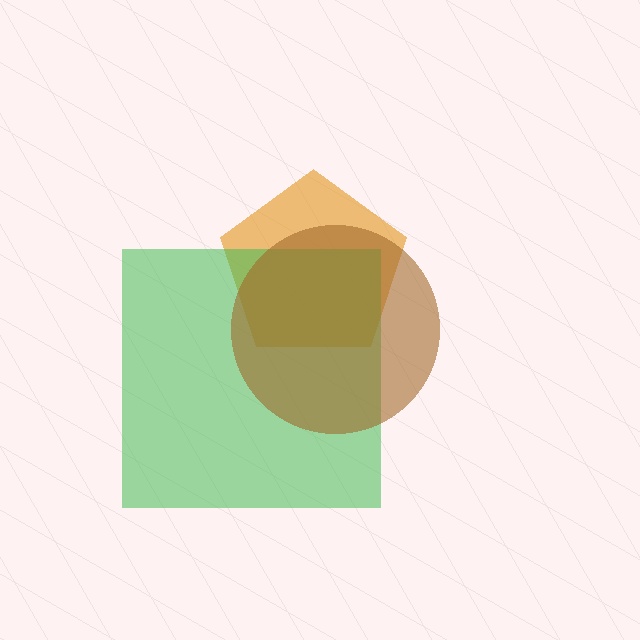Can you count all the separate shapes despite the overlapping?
Yes, there are 3 separate shapes.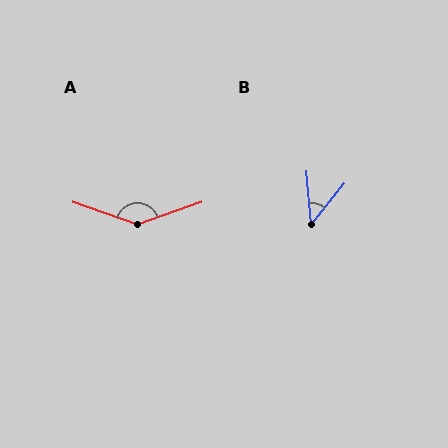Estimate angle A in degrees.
Approximately 142 degrees.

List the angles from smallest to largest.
B (43°), A (142°).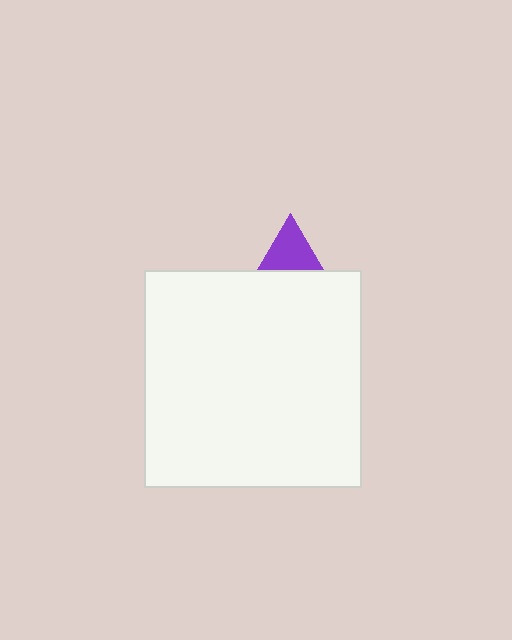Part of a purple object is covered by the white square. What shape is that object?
It is a triangle.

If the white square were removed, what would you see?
You would see the complete purple triangle.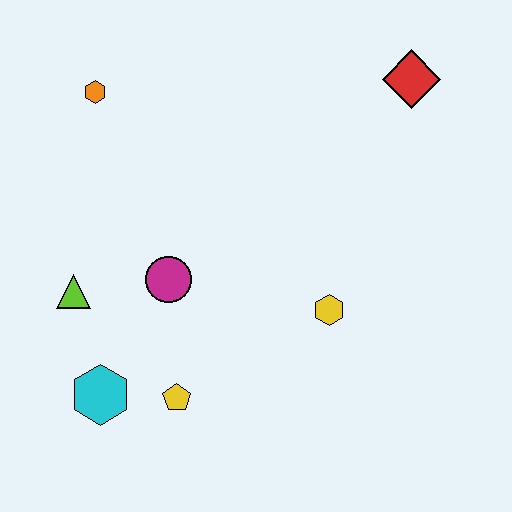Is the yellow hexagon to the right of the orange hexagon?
Yes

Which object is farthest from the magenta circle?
The red diamond is farthest from the magenta circle.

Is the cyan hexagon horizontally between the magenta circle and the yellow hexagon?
No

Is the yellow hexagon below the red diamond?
Yes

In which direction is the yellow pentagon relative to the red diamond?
The yellow pentagon is below the red diamond.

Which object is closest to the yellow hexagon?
The magenta circle is closest to the yellow hexagon.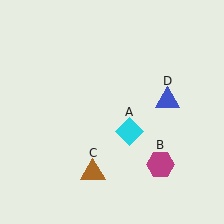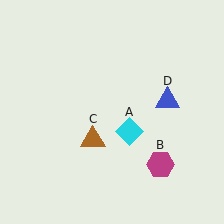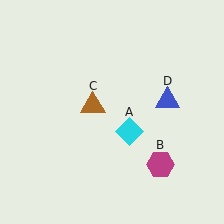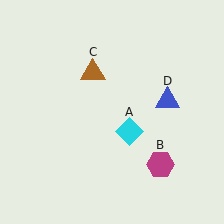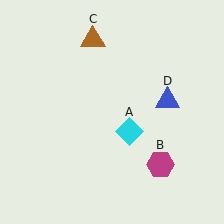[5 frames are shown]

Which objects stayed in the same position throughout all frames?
Cyan diamond (object A) and magenta hexagon (object B) and blue triangle (object D) remained stationary.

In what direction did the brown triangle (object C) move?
The brown triangle (object C) moved up.